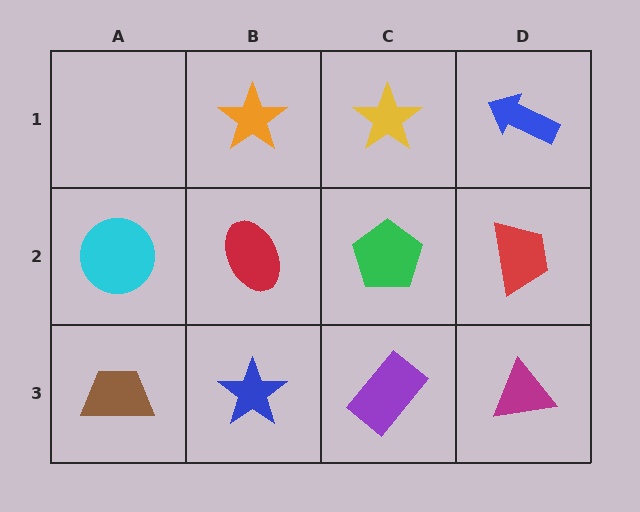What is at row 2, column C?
A green pentagon.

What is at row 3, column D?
A magenta triangle.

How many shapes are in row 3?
4 shapes.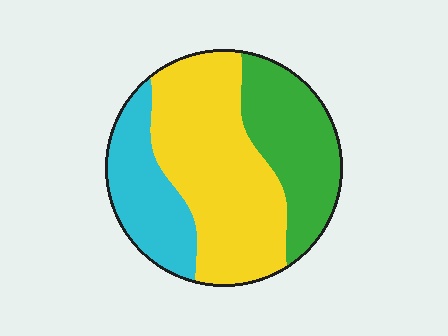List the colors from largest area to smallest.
From largest to smallest: yellow, green, cyan.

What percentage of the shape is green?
Green takes up about one quarter (1/4) of the shape.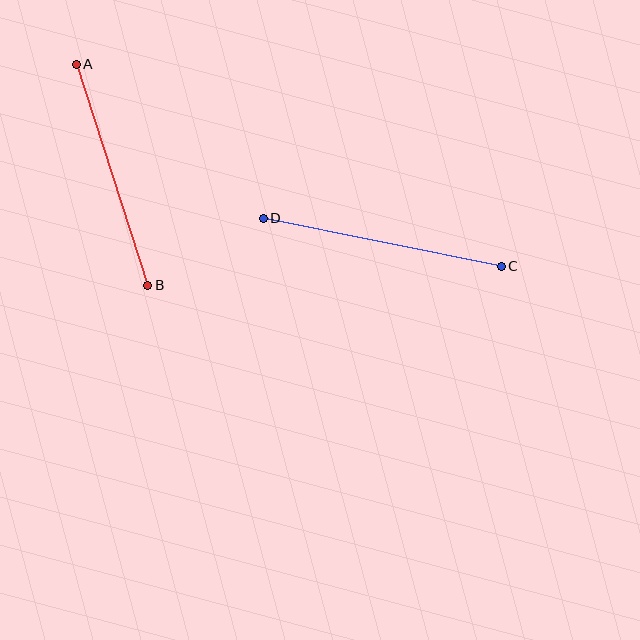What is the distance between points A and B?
The distance is approximately 232 pixels.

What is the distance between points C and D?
The distance is approximately 243 pixels.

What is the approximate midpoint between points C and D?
The midpoint is at approximately (382, 242) pixels.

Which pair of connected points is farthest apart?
Points C and D are farthest apart.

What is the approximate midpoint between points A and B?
The midpoint is at approximately (112, 175) pixels.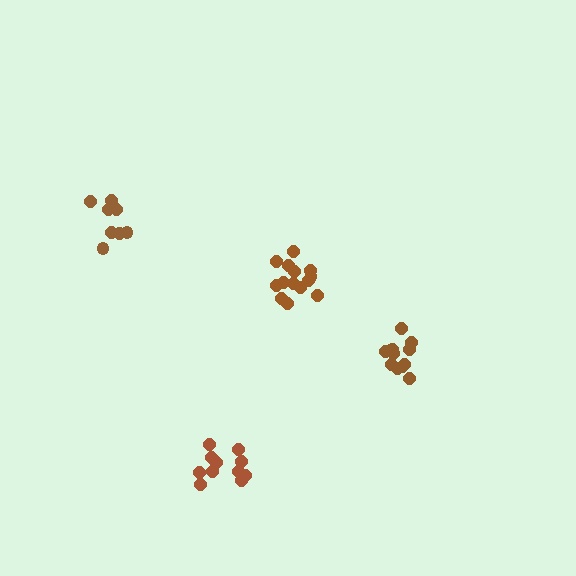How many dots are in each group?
Group 1: 11 dots, Group 2: 12 dots, Group 3: 8 dots, Group 4: 14 dots (45 total).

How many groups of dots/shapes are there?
There are 4 groups.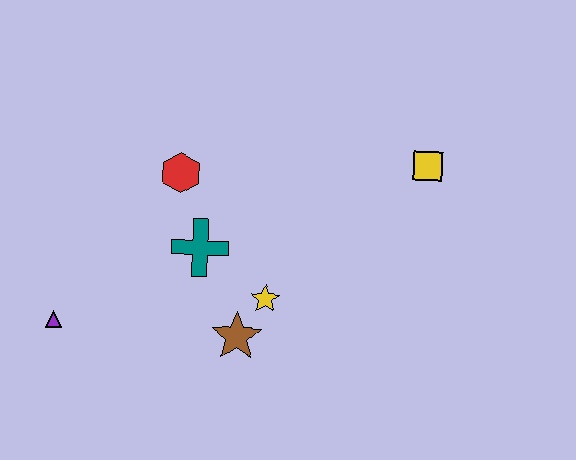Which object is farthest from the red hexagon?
The yellow square is farthest from the red hexagon.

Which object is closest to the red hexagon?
The teal cross is closest to the red hexagon.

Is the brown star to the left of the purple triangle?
No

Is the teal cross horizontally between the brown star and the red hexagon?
Yes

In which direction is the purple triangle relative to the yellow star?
The purple triangle is to the left of the yellow star.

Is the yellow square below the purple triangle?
No